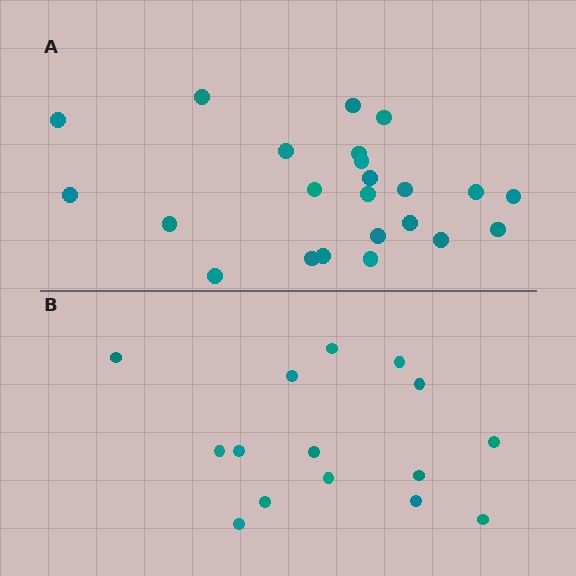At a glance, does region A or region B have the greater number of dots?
Region A (the top region) has more dots.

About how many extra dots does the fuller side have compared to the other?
Region A has roughly 8 or so more dots than region B.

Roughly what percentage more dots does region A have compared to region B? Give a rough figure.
About 55% more.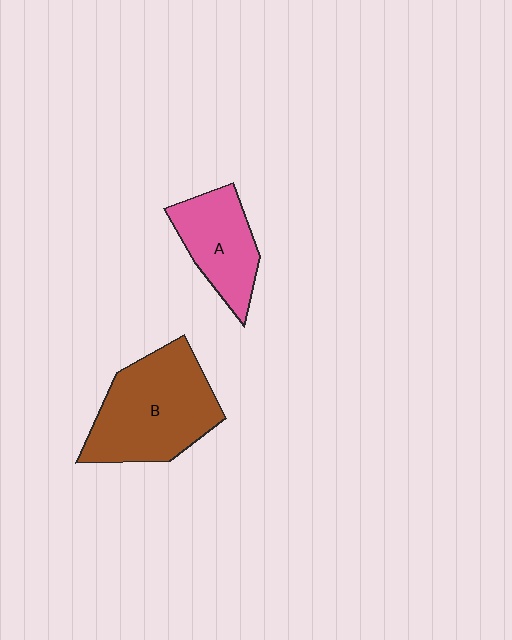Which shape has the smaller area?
Shape A (pink).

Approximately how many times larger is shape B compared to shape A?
Approximately 1.6 times.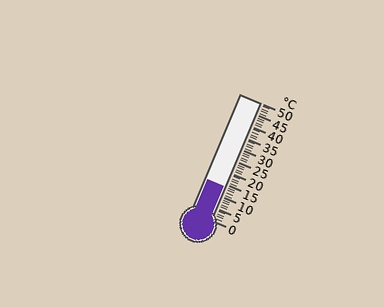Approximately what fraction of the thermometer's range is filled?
The thermometer is filled to approximately 30% of its range.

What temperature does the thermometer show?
The thermometer shows approximately 14°C.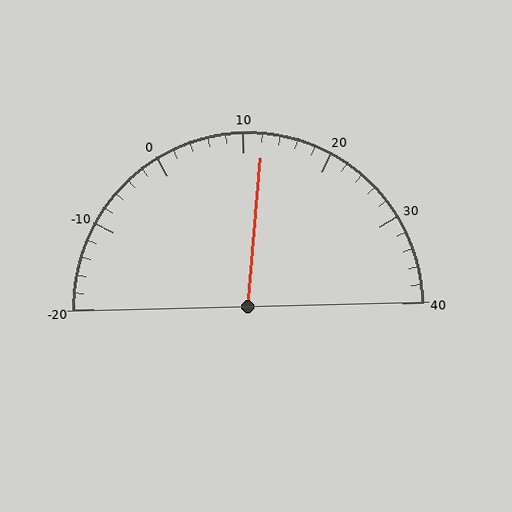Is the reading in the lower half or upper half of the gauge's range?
The reading is in the upper half of the range (-20 to 40).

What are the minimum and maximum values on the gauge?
The gauge ranges from -20 to 40.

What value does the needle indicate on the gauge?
The needle indicates approximately 12.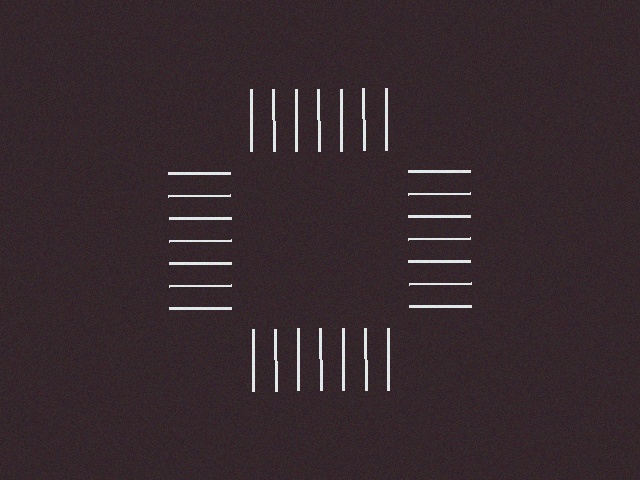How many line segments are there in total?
28 — 7 along each of the 4 edges.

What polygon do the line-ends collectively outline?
An illusory square — the line segments terminate on its edges but no continuous stroke is drawn.